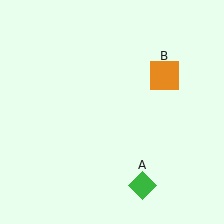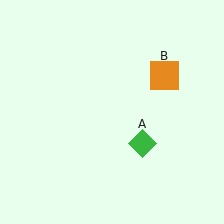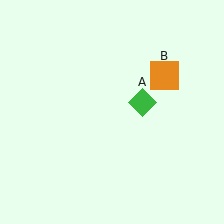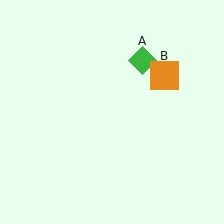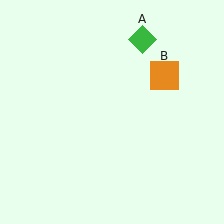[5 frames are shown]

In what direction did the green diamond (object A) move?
The green diamond (object A) moved up.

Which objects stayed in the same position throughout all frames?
Orange square (object B) remained stationary.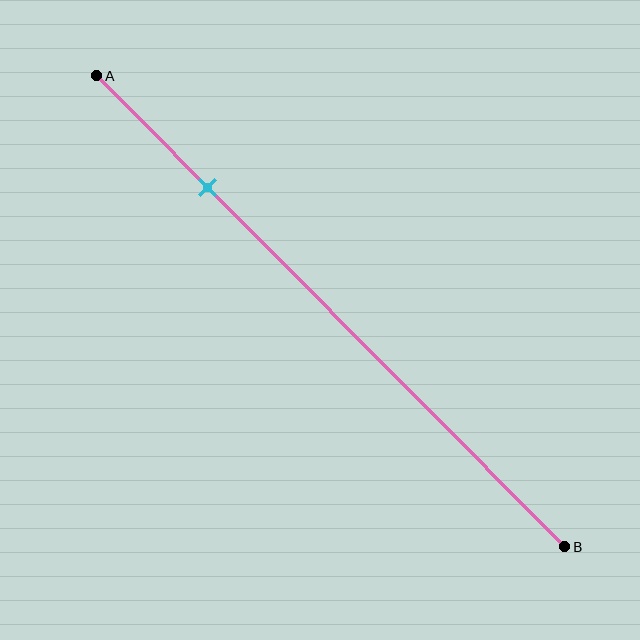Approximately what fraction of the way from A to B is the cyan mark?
The cyan mark is approximately 25% of the way from A to B.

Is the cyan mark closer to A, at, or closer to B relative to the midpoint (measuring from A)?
The cyan mark is closer to point A than the midpoint of segment AB.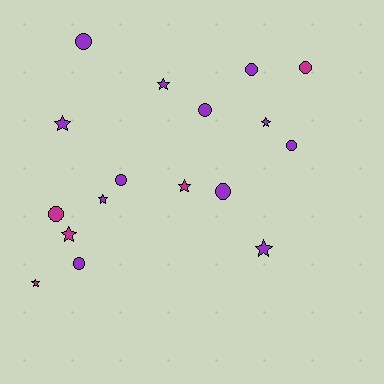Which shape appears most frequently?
Circle, with 9 objects.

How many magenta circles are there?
There are 2 magenta circles.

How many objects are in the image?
There are 17 objects.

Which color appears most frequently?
Purple, with 12 objects.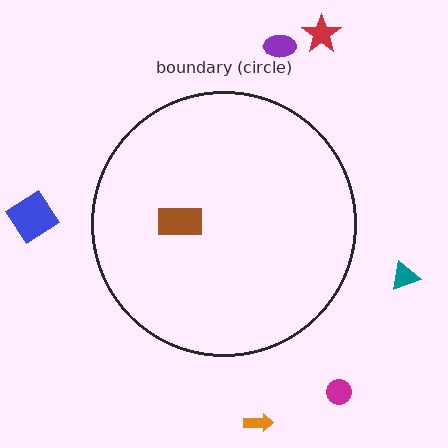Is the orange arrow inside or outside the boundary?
Outside.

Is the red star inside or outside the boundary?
Outside.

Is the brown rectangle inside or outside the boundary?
Inside.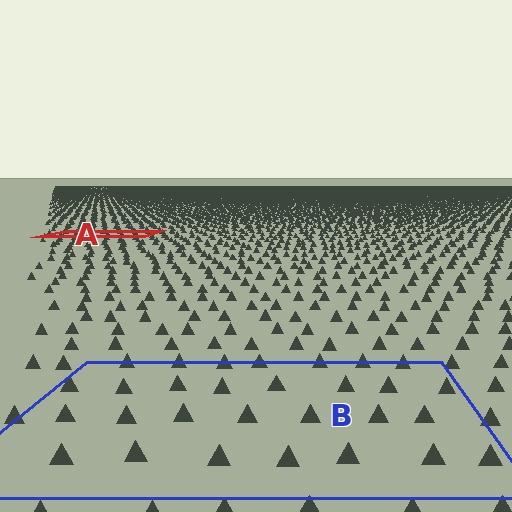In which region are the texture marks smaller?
The texture marks are smaller in region A, because it is farther away.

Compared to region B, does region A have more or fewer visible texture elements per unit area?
Region A has more texture elements per unit area — they are packed more densely because it is farther away.